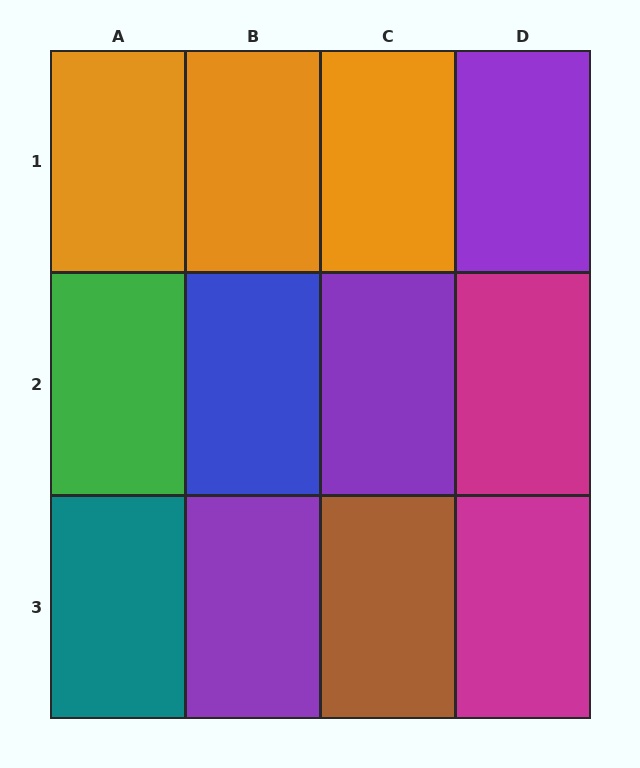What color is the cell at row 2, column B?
Blue.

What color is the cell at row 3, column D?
Magenta.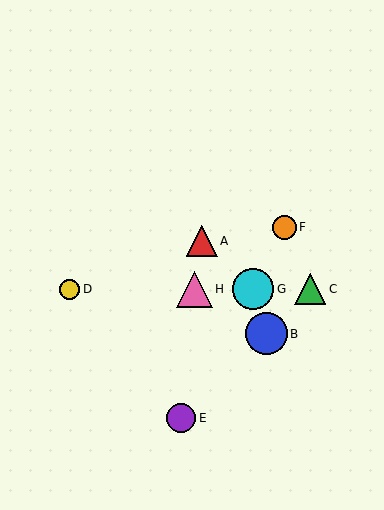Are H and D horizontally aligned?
Yes, both are at y≈289.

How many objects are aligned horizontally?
4 objects (C, D, G, H) are aligned horizontally.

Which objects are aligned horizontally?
Objects C, D, G, H are aligned horizontally.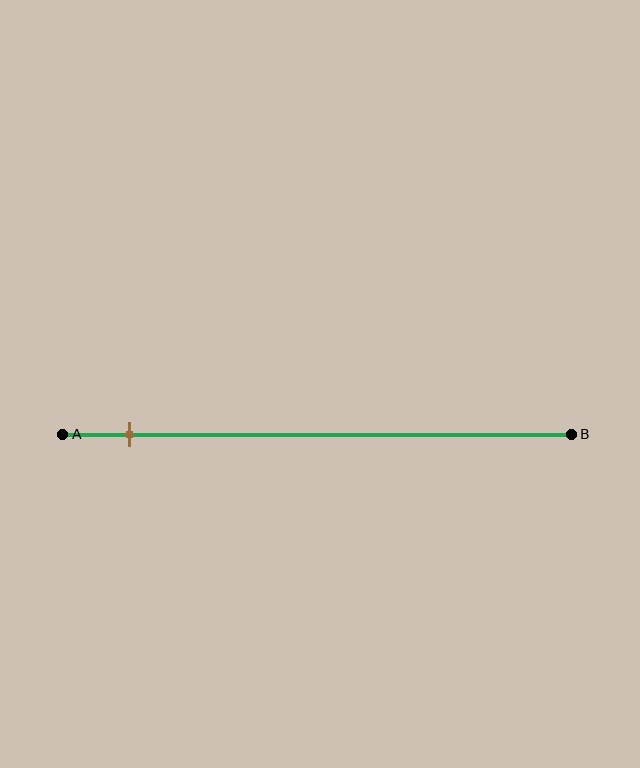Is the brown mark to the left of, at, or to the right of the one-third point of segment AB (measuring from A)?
The brown mark is to the left of the one-third point of segment AB.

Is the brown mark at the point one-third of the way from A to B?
No, the mark is at about 15% from A, not at the 33% one-third point.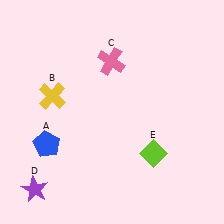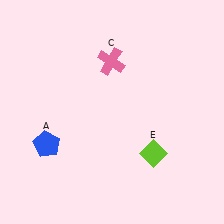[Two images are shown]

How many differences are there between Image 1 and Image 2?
There are 2 differences between the two images.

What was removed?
The purple star (D), the yellow cross (B) were removed in Image 2.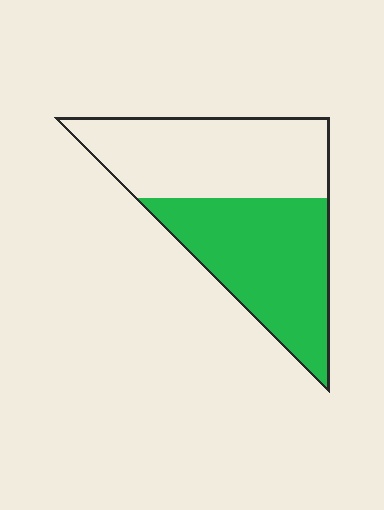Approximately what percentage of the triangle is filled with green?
Approximately 50%.